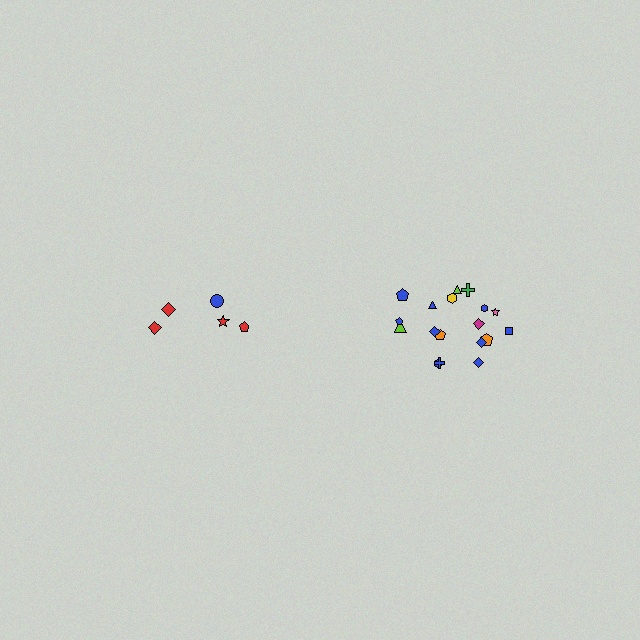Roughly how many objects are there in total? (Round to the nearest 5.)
Roughly 25 objects in total.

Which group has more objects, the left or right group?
The right group.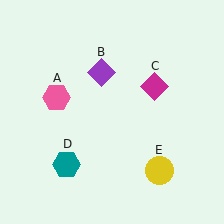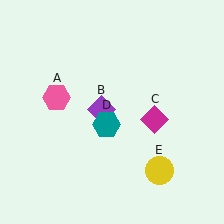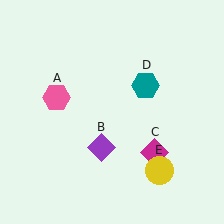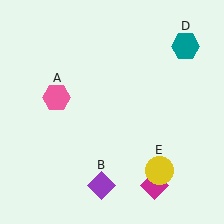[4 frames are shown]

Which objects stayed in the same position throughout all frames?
Pink hexagon (object A) and yellow circle (object E) remained stationary.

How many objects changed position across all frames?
3 objects changed position: purple diamond (object B), magenta diamond (object C), teal hexagon (object D).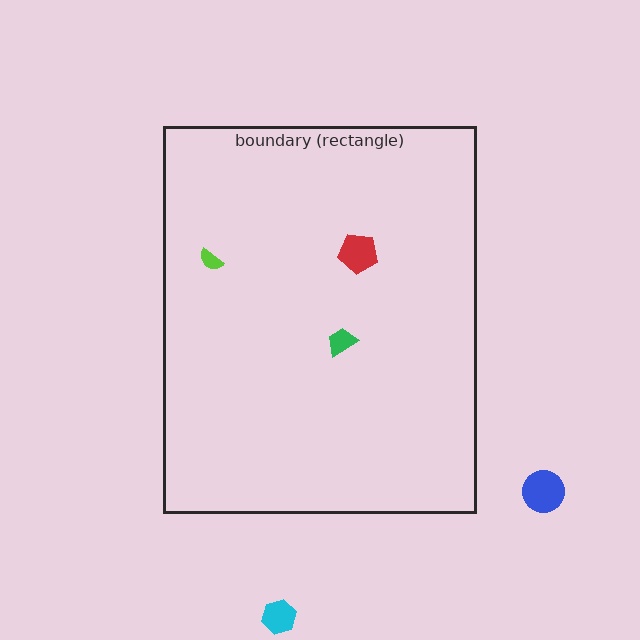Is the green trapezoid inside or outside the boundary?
Inside.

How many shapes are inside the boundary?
3 inside, 2 outside.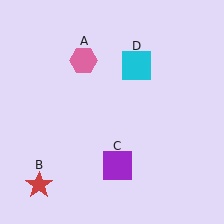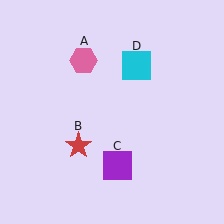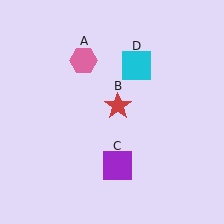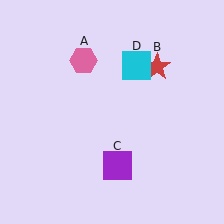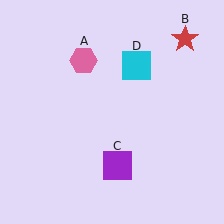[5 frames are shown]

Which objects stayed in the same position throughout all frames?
Pink hexagon (object A) and purple square (object C) and cyan square (object D) remained stationary.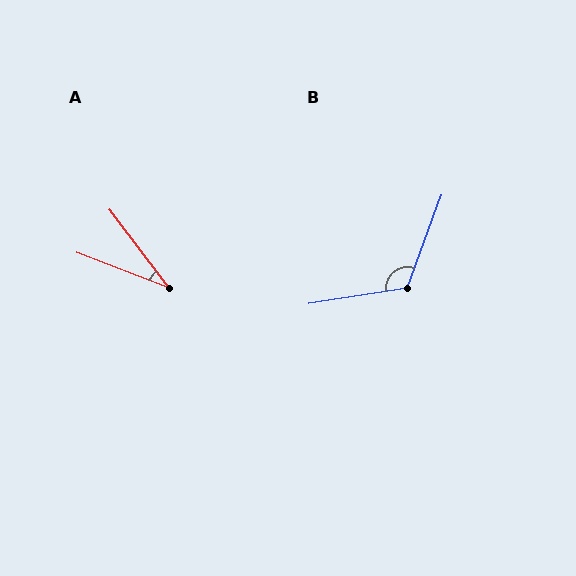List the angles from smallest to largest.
A (32°), B (119°).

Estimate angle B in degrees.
Approximately 119 degrees.